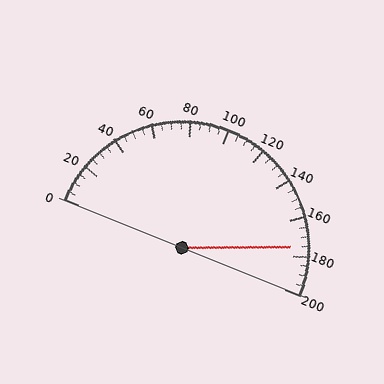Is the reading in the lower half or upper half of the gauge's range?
The reading is in the upper half of the range (0 to 200).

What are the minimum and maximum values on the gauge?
The gauge ranges from 0 to 200.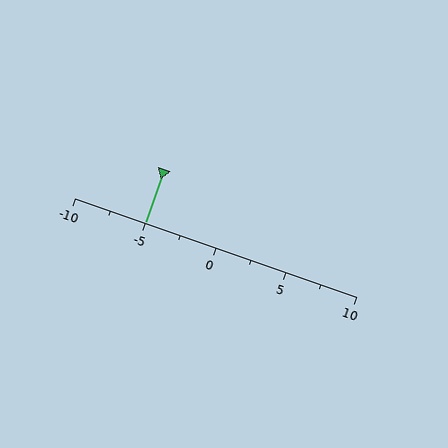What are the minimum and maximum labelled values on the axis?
The axis runs from -10 to 10.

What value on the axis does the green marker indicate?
The marker indicates approximately -5.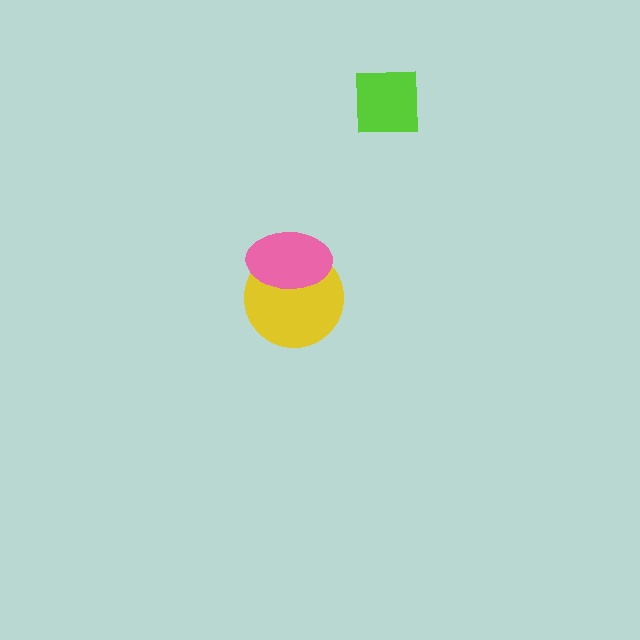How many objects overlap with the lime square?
0 objects overlap with the lime square.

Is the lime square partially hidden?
No, no other shape covers it.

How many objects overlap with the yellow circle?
1 object overlaps with the yellow circle.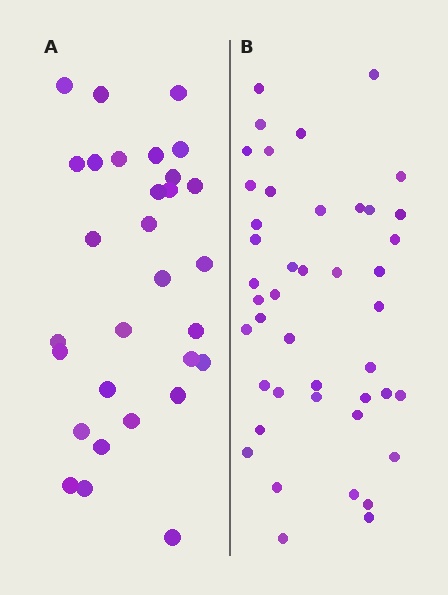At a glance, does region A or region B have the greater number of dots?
Region B (the right region) has more dots.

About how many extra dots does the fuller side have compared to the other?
Region B has approximately 15 more dots than region A.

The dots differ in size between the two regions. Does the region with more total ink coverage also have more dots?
No. Region A has more total ink coverage because its dots are larger, but region B actually contains more individual dots. Total area can be misleading — the number of items is what matters here.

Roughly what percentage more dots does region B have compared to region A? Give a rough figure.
About 45% more.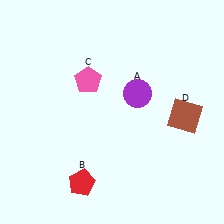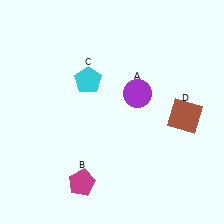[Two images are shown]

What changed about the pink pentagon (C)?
In Image 1, C is pink. In Image 2, it changed to cyan.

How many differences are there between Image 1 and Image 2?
There are 2 differences between the two images.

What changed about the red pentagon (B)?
In Image 1, B is red. In Image 2, it changed to magenta.